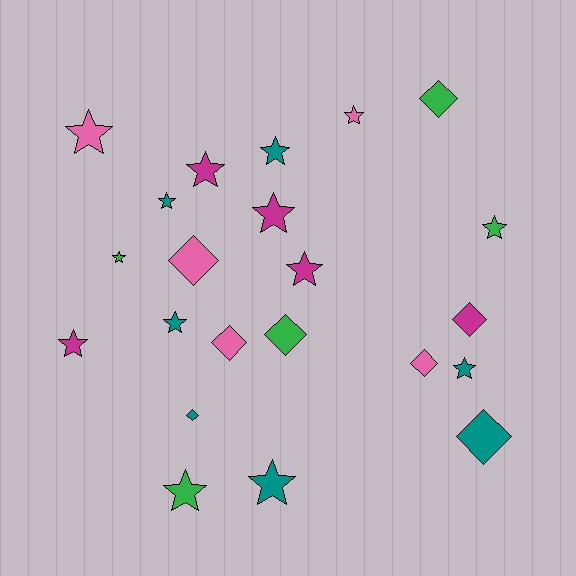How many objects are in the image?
There are 22 objects.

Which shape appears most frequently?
Star, with 14 objects.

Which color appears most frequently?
Teal, with 7 objects.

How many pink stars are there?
There are 2 pink stars.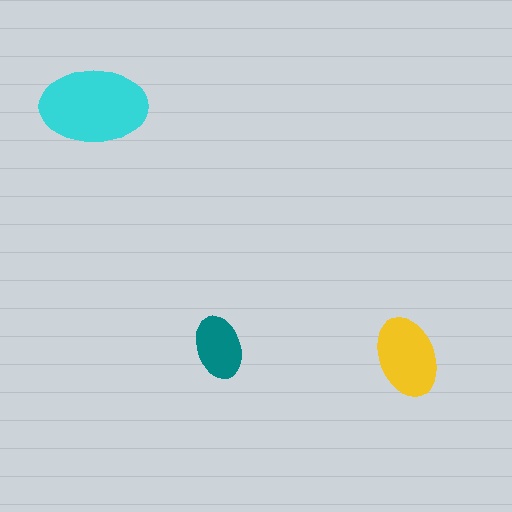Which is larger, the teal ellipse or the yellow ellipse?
The yellow one.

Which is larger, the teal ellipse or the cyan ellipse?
The cyan one.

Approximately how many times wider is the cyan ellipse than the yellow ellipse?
About 1.5 times wider.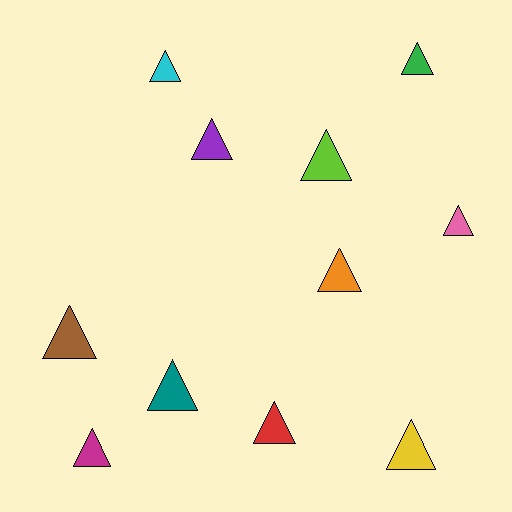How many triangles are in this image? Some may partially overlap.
There are 11 triangles.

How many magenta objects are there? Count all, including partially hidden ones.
There is 1 magenta object.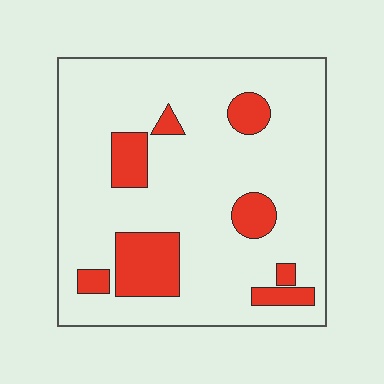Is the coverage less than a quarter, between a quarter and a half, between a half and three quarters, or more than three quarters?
Less than a quarter.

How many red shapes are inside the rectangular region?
8.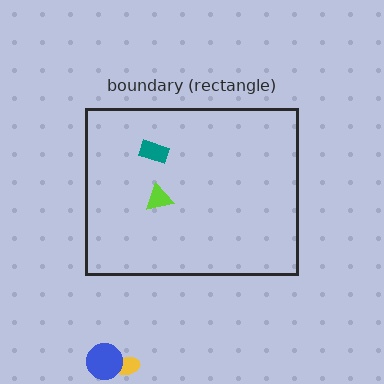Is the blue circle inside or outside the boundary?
Outside.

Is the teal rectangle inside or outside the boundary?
Inside.